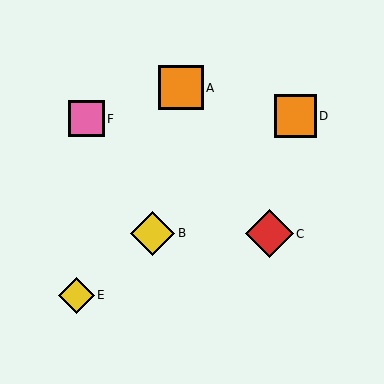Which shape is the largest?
The red diamond (labeled C) is the largest.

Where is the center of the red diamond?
The center of the red diamond is at (270, 234).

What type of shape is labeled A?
Shape A is an orange square.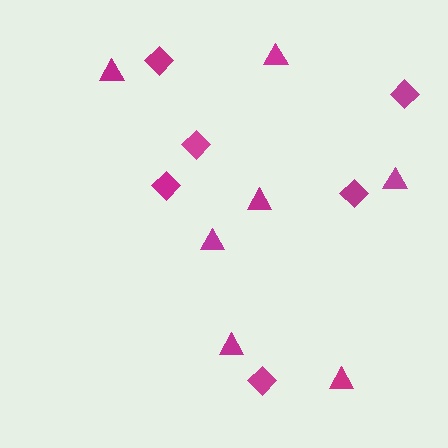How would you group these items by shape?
There are 2 groups: one group of triangles (7) and one group of diamonds (6).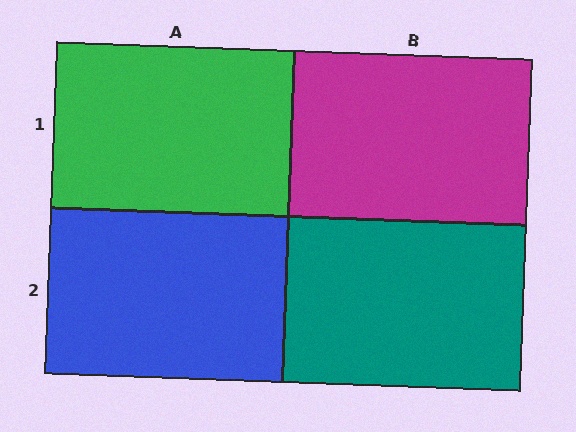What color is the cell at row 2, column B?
Teal.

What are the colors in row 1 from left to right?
Green, magenta.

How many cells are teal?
1 cell is teal.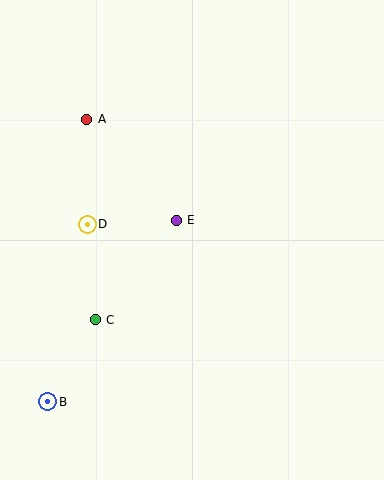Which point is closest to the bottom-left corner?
Point B is closest to the bottom-left corner.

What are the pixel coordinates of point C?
Point C is at (95, 320).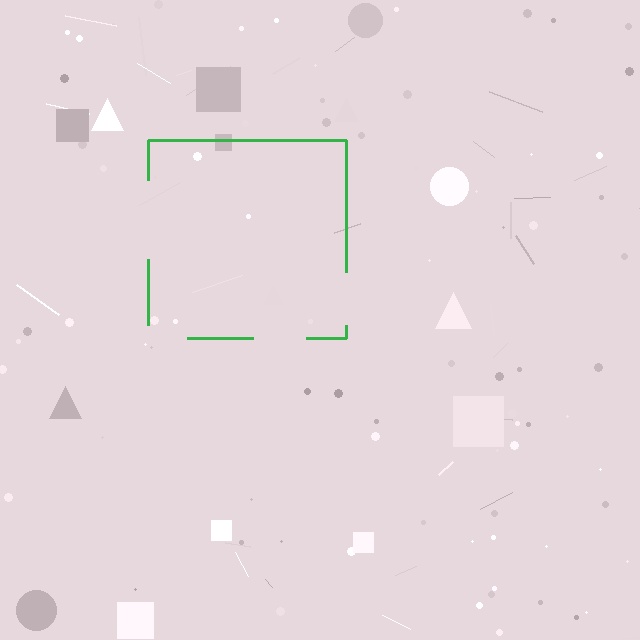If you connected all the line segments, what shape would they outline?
They would outline a square.